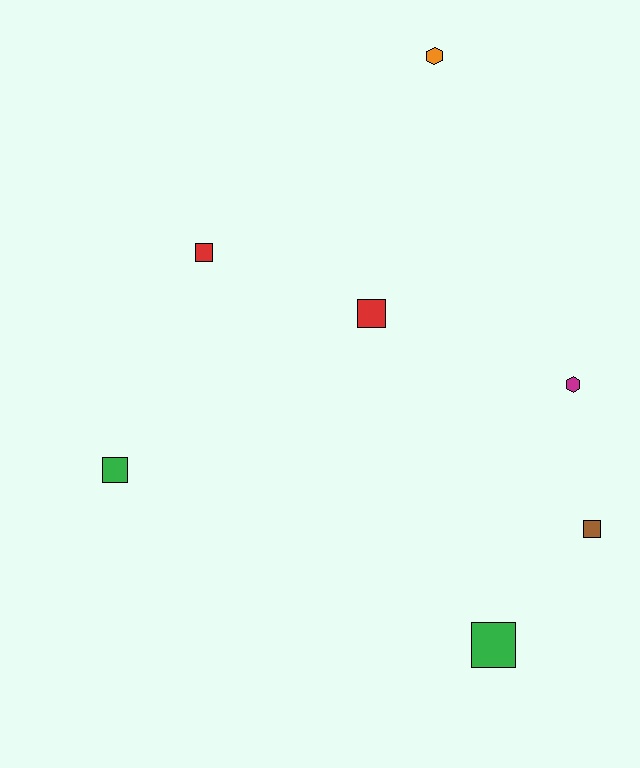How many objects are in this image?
There are 7 objects.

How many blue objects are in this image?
There are no blue objects.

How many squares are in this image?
There are 5 squares.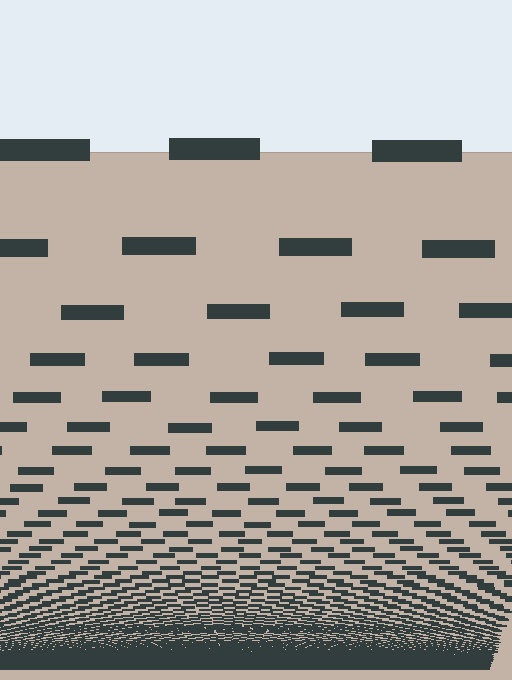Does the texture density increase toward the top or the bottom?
Density increases toward the bottom.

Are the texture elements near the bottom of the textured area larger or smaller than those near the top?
Smaller. The gradient is inverted — elements near the bottom are smaller and denser.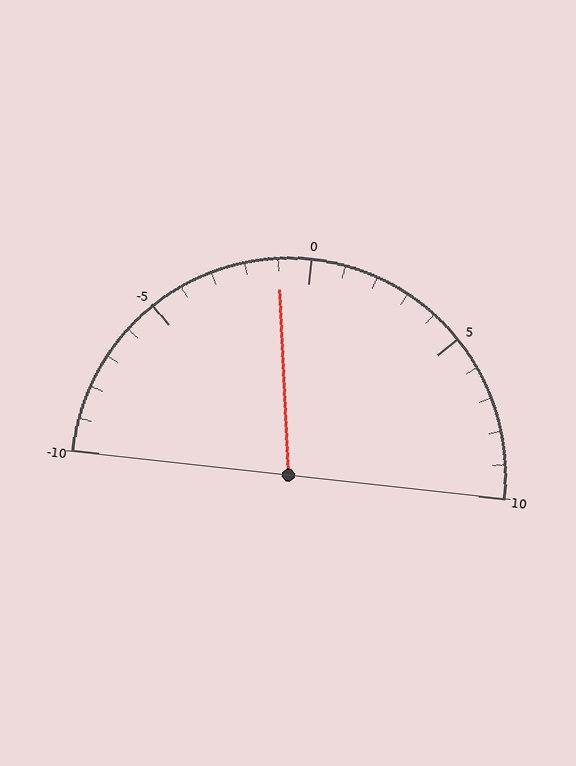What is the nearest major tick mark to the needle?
The nearest major tick mark is 0.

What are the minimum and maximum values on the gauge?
The gauge ranges from -10 to 10.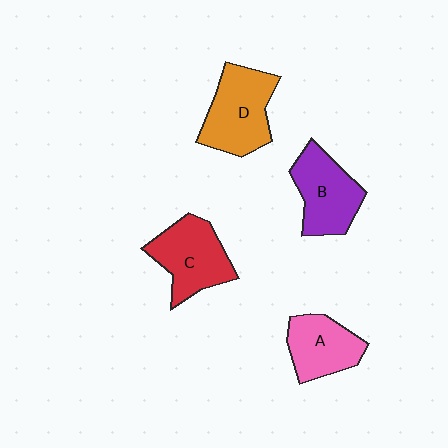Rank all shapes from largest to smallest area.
From largest to smallest: D (orange), C (red), B (purple), A (pink).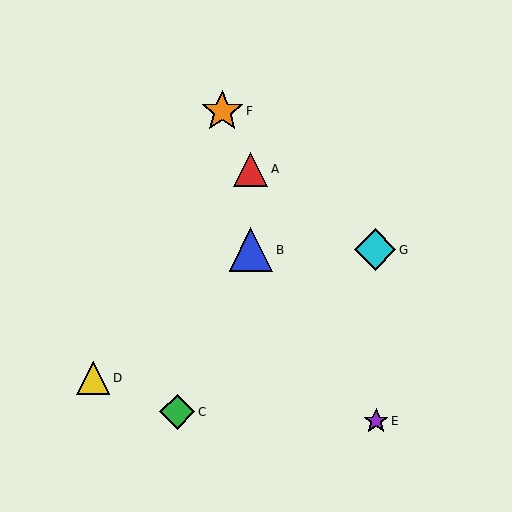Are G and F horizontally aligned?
No, G is at y≈250 and F is at y≈111.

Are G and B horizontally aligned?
Yes, both are at y≈250.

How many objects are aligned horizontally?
2 objects (B, G) are aligned horizontally.